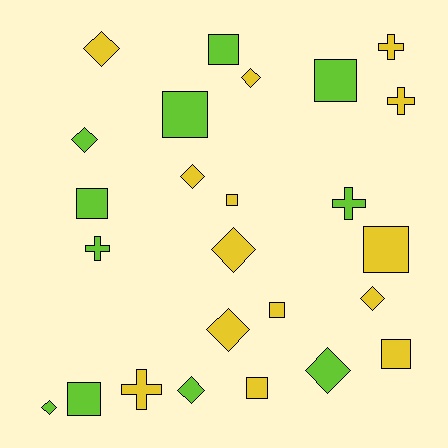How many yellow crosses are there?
There are 3 yellow crosses.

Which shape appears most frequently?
Diamond, with 10 objects.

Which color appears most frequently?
Yellow, with 14 objects.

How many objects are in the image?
There are 25 objects.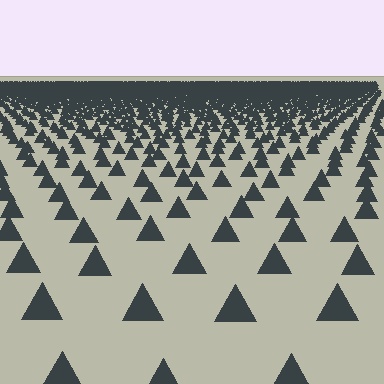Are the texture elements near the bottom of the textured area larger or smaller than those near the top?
Larger. Near the bottom, elements are closer to the viewer and appear at a bigger on-screen size.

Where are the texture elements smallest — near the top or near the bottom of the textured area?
Near the top.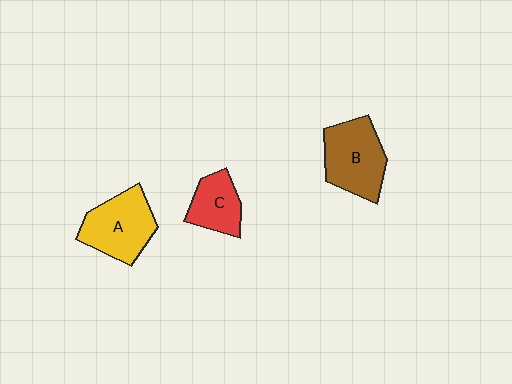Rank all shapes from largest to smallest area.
From largest to smallest: B (brown), A (yellow), C (red).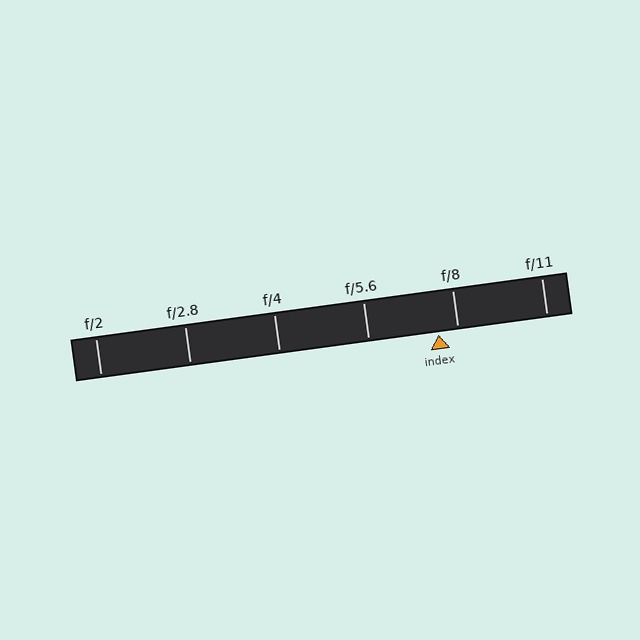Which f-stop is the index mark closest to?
The index mark is closest to f/8.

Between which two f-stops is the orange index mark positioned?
The index mark is between f/5.6 and f/8.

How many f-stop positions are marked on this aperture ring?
There are 6 f-stop positions marked.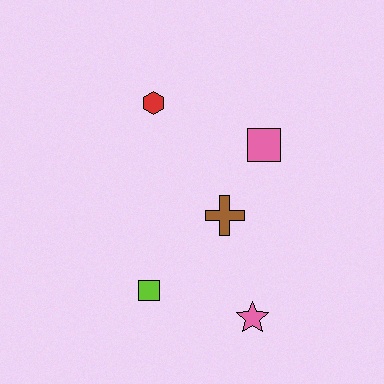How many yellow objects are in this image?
There are no yellow objects.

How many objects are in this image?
There are 5 objects.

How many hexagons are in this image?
There is 1 hexagon.